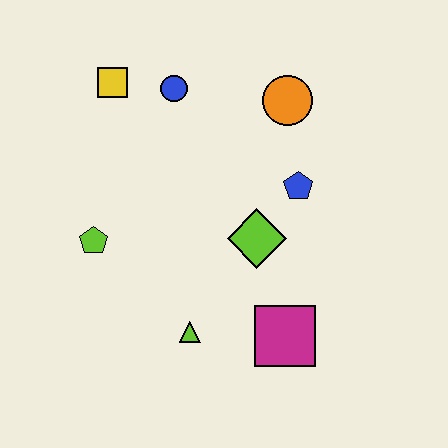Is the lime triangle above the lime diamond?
No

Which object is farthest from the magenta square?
The yellow square is farthest from the magenta square.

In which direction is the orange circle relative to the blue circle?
The orange circle is to the right of the blue circle.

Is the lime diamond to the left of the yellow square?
No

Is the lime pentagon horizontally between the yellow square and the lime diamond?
No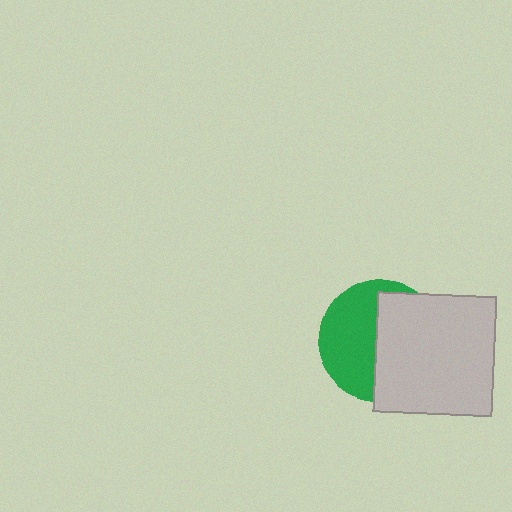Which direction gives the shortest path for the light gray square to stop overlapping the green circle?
Moving right gives the shortest separation.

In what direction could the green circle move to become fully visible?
The green circle could move left. That would shift it out from behind the light gray square entirely.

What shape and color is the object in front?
The object in front is a light gray square.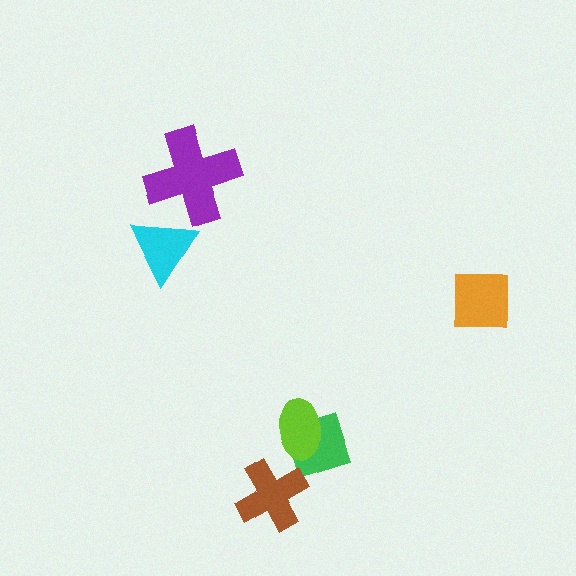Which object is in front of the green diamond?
The lime ellipse is in front of the green diamond.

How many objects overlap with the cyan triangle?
1 object overlaps with the cyan triangle.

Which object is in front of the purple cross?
The cyan triangle is in front of the purple cross.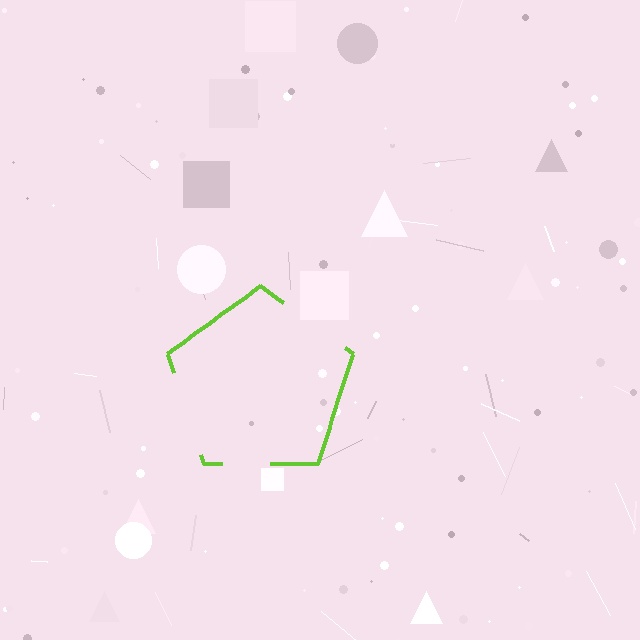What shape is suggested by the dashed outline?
The dashed outline suggests a pentagon.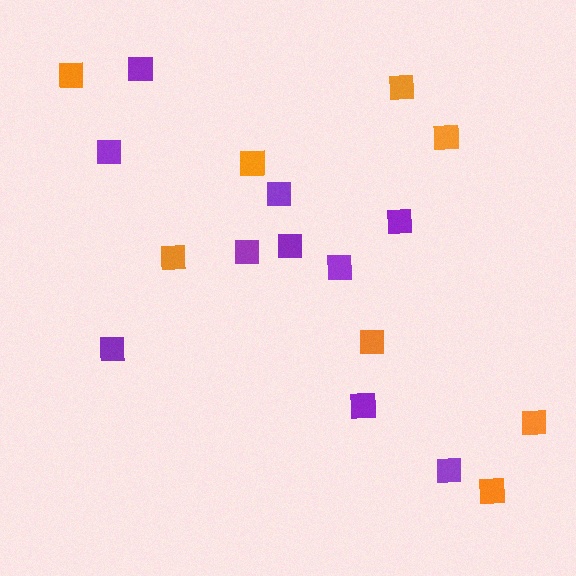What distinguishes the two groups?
There are 2 groups: one group of purple squares (10) and one group of orange squares (8).